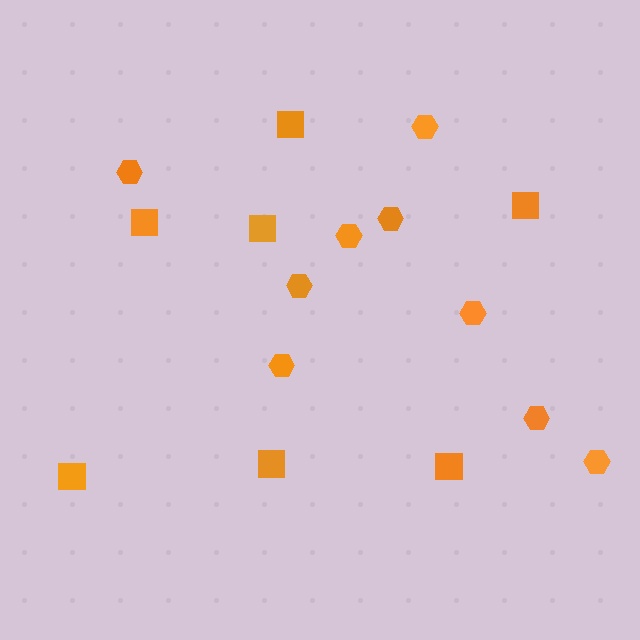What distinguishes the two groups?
There are 2 groups: one group of hexagons (9) and one group of squares (7).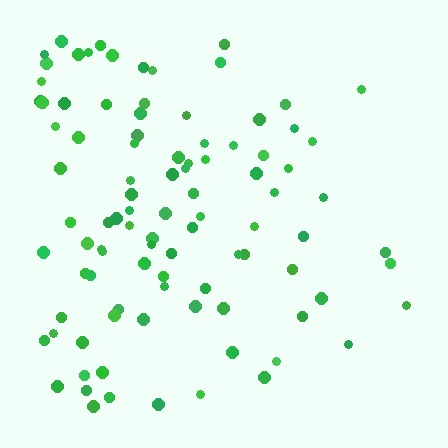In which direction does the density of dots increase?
From right to left, with the left side densest.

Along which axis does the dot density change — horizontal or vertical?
Horizontal.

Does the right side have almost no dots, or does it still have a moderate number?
Still a moderate number, just noticeably fewer than the left.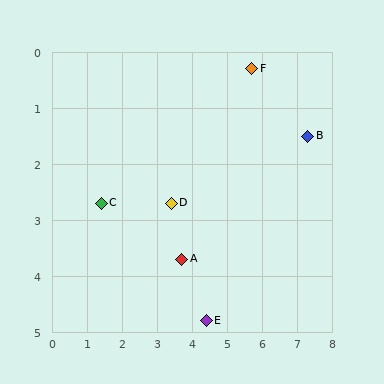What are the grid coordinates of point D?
Point D is at approximately (3.4, 2.7).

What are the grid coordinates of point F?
Point F is at approximately (5.7, 0.3).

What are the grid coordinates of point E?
Point E is at approximately (4.4, 4.8).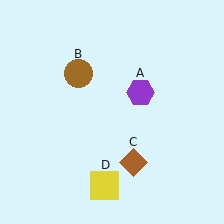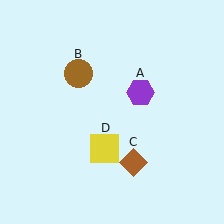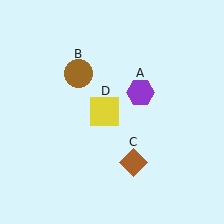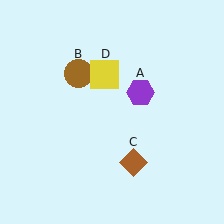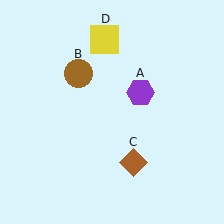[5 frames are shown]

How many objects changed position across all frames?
1 object changed position: yellow square (object D).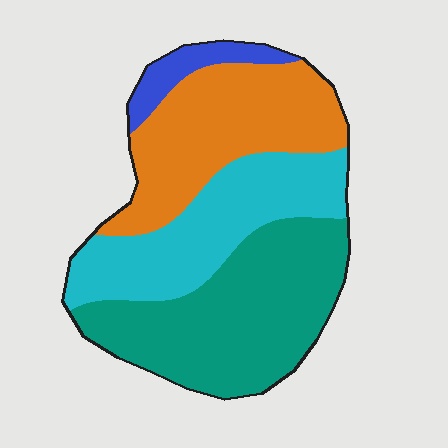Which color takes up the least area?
Blue, at roughly 5%.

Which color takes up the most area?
Teal, at roughly 35%.